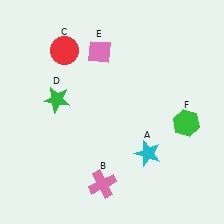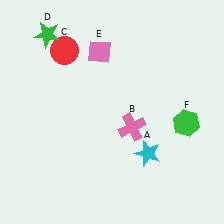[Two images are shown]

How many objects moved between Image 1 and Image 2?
2 objects moved between the two images.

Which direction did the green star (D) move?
The green star (D) moved up.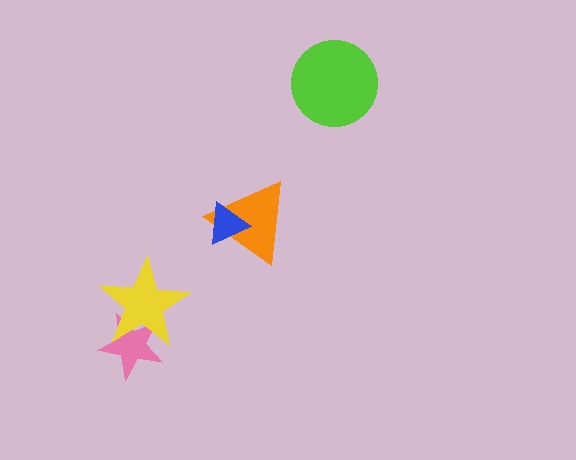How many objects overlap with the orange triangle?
1 object overlaps with the orange triangle.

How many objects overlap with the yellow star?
1 object overlaps with the yellow star.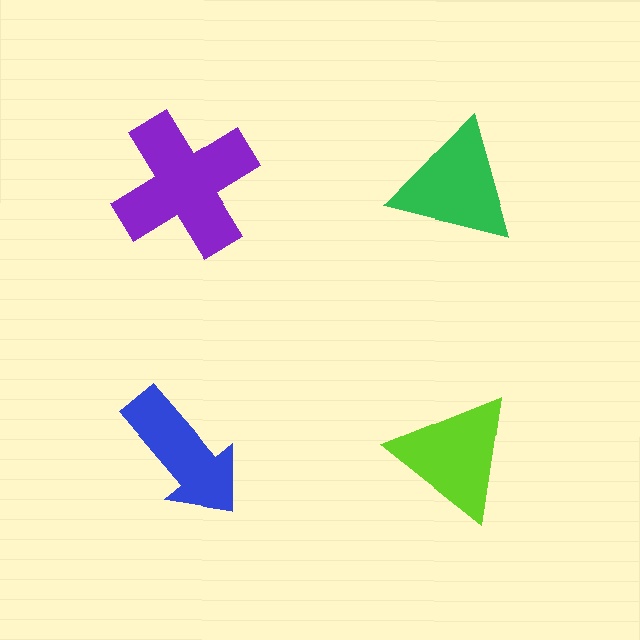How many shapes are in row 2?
2 shapes.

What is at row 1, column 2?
A green triangle.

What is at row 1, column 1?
A purple cross.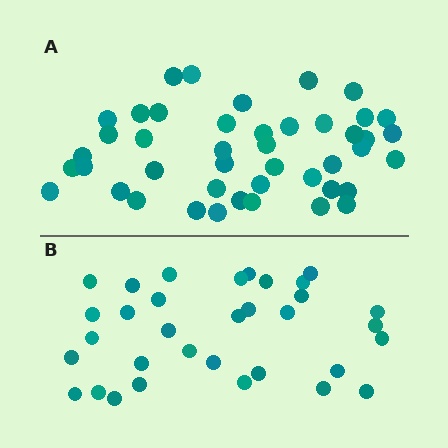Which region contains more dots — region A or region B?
Region A (the top region) has more dots.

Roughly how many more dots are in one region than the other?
Region A has roughly 12 or so more dots than region B.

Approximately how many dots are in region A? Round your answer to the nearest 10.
About 40 dots. (The exact count is 44, which rounds to 40.)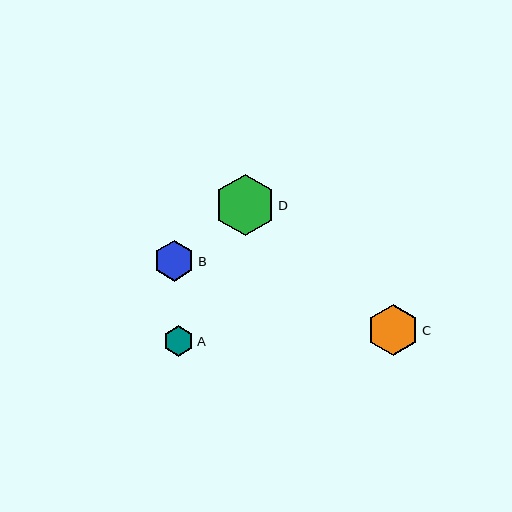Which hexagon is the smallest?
Hexagon A is the smallest with a size of approximately 31 pixels.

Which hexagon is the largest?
Hexagon D is the largest with a size of approximately 61 pixels.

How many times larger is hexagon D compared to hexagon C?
Hexagon D is approximately 1.2 times the size of hexagon C.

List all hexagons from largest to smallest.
From largest to smallest: D, C, B, A.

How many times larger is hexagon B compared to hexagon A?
Hexagon B is approximately 1.3 times the size of hexagon A.